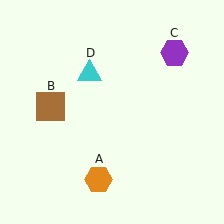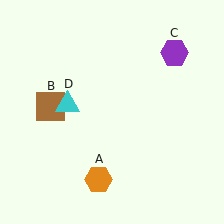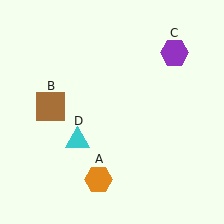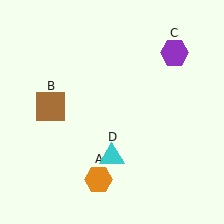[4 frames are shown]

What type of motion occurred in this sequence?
The cyan triangle (object D) rotated counterclockwise around the center of the scene.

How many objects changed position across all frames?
1 object changed position: cyan triangle (object D).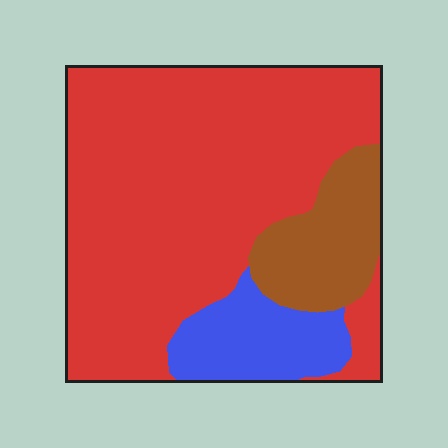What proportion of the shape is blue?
Blue covers 13% of the shape.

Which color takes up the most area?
Red, at roughly 70%.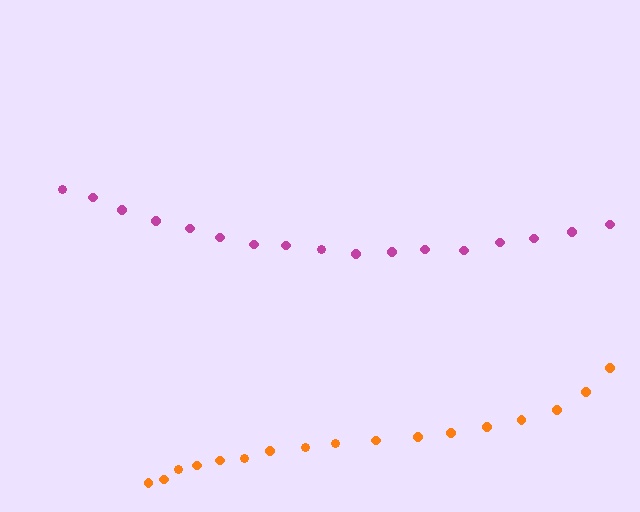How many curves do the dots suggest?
There are 2 distinct paths.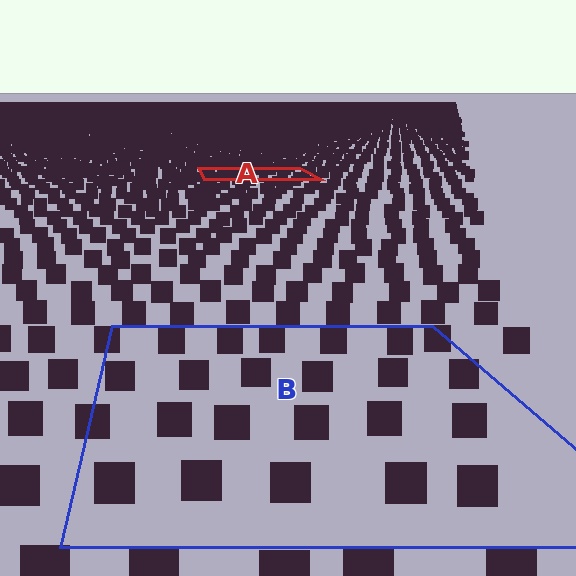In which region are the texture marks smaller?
The texture marks are smaller in region A, because it is farther away.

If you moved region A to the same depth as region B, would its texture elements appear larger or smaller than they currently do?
They would appear larger. At a closer depth, the same texture elements are projected at a bigger on-screen size.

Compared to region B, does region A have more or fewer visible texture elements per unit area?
Region A has more texture elements per unit area — they are packed more densely because it is farther away.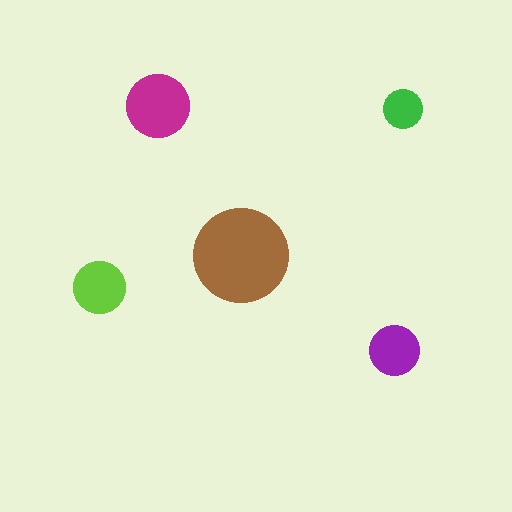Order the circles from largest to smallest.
the brown one, the magenta one, the lime one, the purple one, the green one.